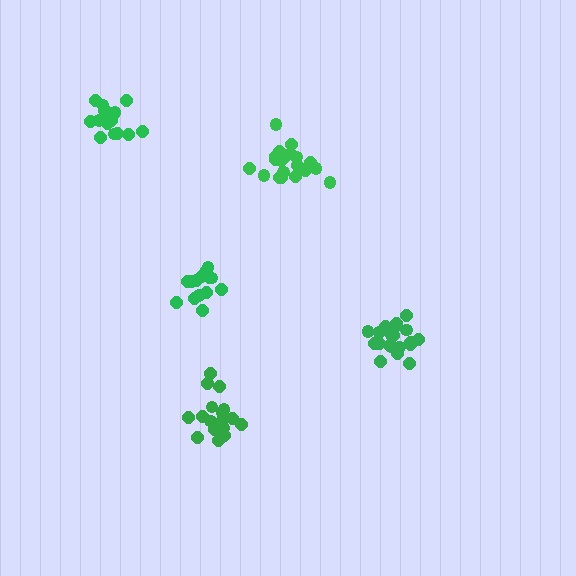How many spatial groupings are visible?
There are 5 spatial groupings.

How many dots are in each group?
Group 1: 19 dots, Group 2: 21 dots, Group 3: 18 dots, Group 4: 15 dots, Group 5: 21 dots (94 total).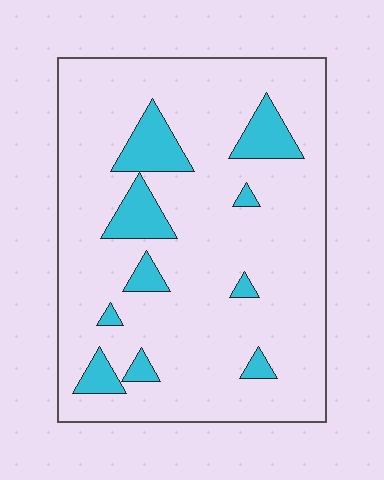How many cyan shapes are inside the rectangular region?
10.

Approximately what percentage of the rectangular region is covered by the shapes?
Approximately 15%.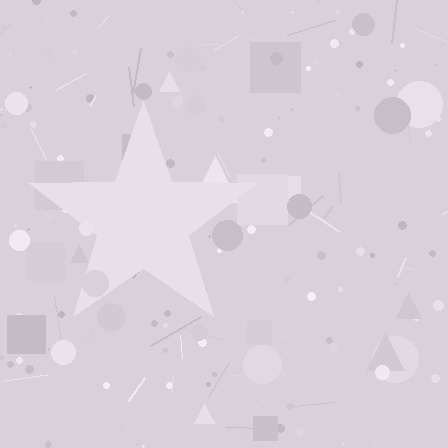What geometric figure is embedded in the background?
A star is embedded in the background.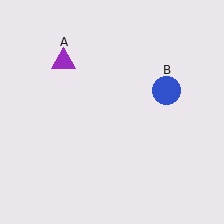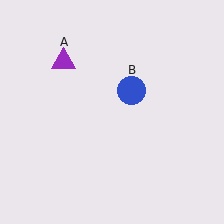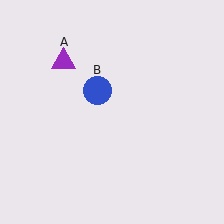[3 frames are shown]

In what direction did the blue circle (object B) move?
The blue circle (object B) moved left.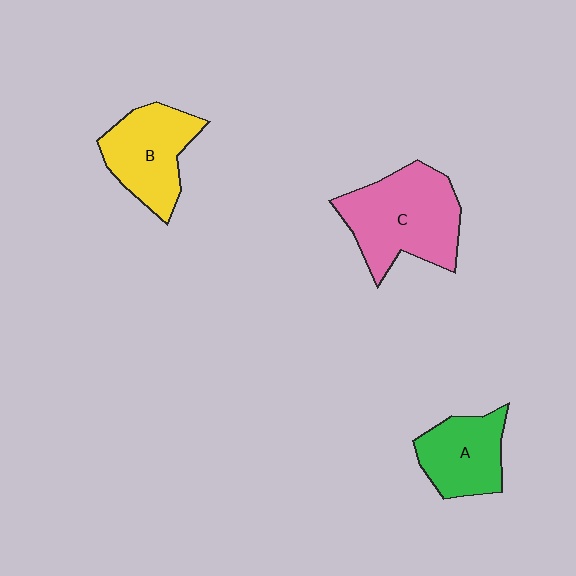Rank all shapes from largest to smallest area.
From largest to smallest: C (pink), B (yellow), A (green).